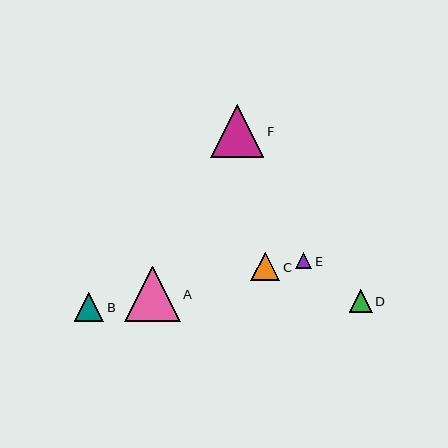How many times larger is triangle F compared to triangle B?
Triangle F is approximately 1.8 times the size of triangle B.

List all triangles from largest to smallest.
From largest to smallest: A, F, B, C, D, E.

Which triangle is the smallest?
Triangle E is the smallest with a size of approximately 16 pixels.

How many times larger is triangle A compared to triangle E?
Triangle A is approximately 3.4 times the size of triangle E.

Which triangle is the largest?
Triangle A is the largest with a size of approximately 55 pixels.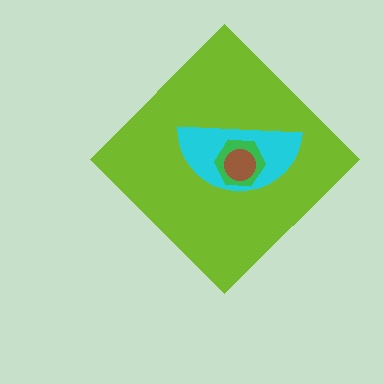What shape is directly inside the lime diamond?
The cyan semicircle.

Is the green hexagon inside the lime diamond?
Yes.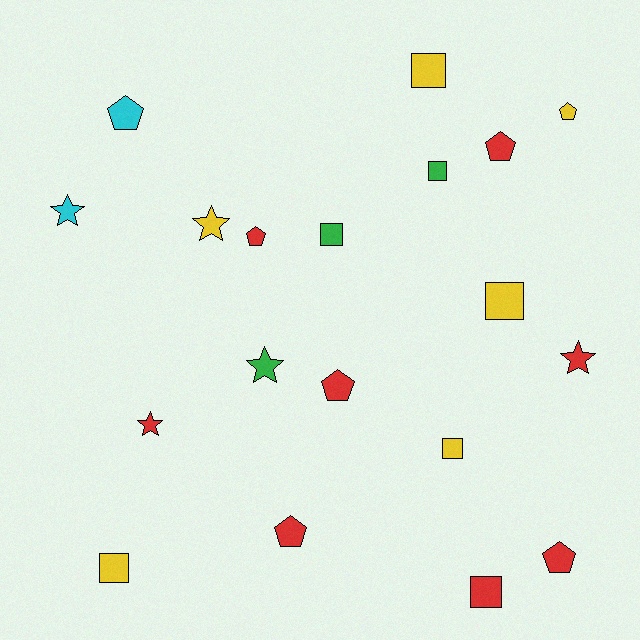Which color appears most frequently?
Red, with 8 objects.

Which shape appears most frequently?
Pentagon, with 7 objects.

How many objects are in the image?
There are 19 objects.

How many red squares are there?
There is 1 red square.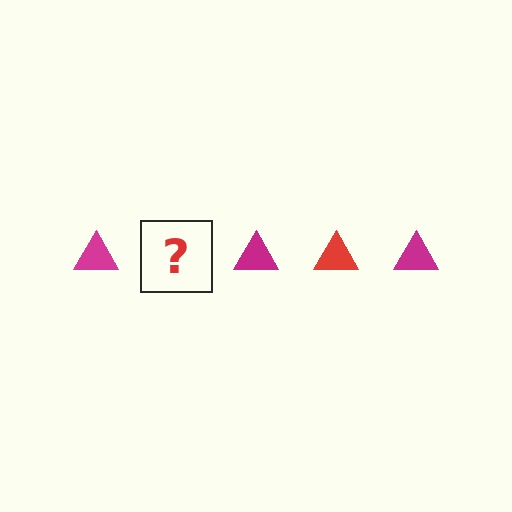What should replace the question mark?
The question mark should be replaced with a red triangle.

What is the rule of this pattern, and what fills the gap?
The rule is that the pattern cycles through magenta, red triangles. The gap should be filled with a red triangle.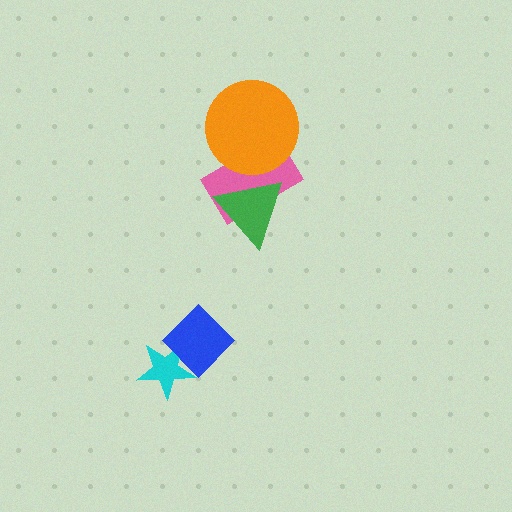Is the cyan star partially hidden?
Yes, it is partially covered by another shape.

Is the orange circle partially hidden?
No, no other shape covers it.